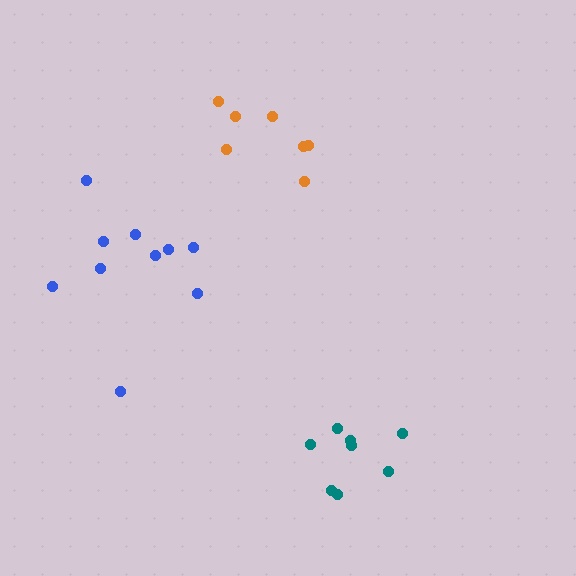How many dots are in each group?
Group 1: 7 dots, Group 2: 8 dots, Group 3: 10 dots (25 total).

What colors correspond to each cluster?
The clusters are colored: orange, teal, blue.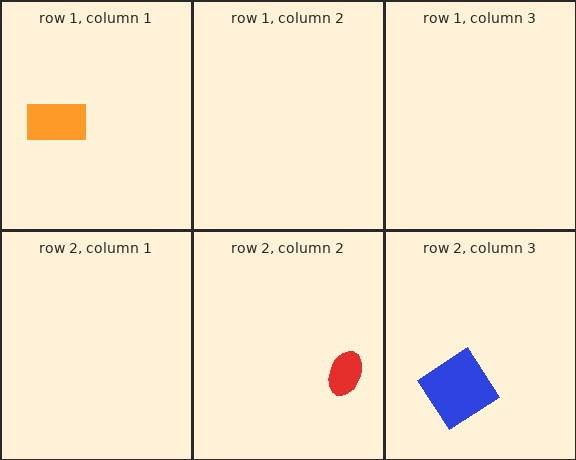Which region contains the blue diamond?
The row 2, column 3 region.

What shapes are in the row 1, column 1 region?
The orange rectangle.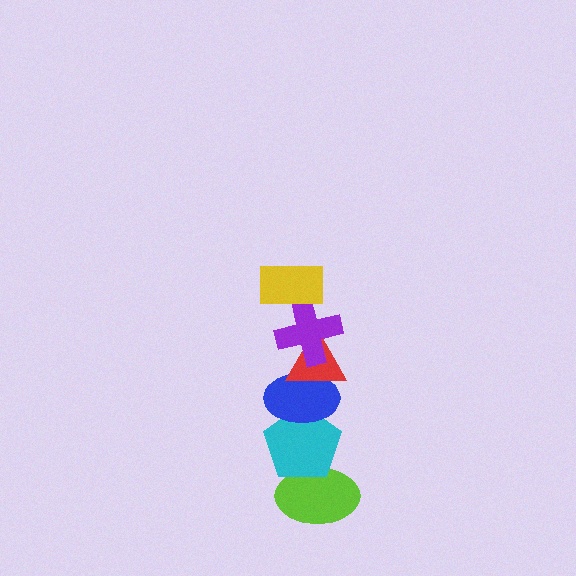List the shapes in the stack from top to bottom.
From top to bottom: the yellow rectangle, the purple cross, the red triangle, the blue ellipse, the cyan pentagon, the lime ellipse.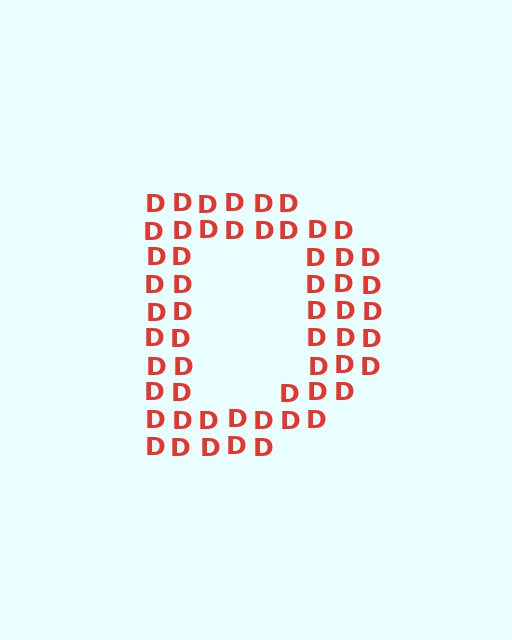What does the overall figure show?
The overall figure shows the letter D.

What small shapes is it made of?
It is made of small letter D's.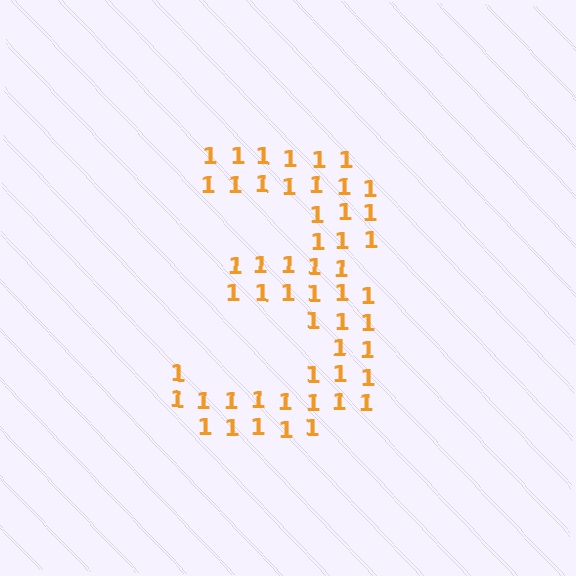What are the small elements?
The small elements are digit 1's.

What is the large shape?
The large shape is the digit 3.